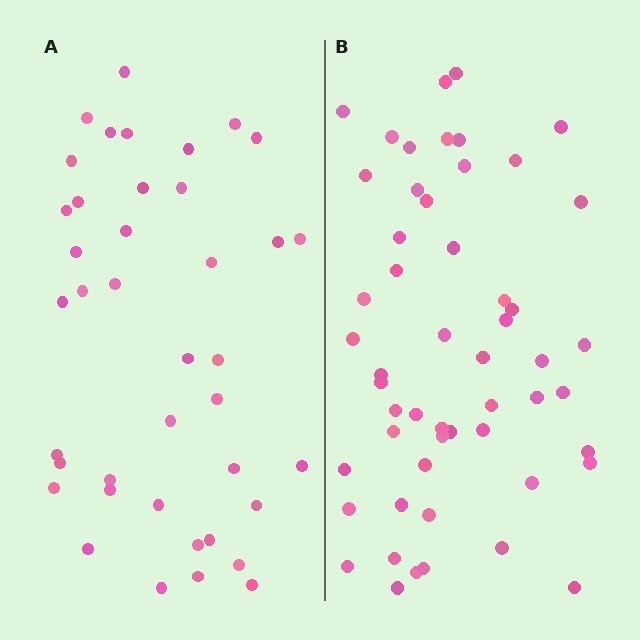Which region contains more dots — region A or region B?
Region B (the right region) has more dots.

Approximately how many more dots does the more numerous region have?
Region B has approximately 15 more dots than region A.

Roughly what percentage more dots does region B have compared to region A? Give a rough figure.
About 30% more.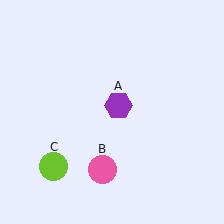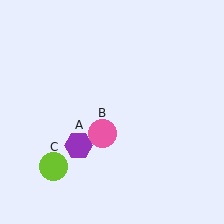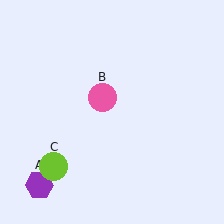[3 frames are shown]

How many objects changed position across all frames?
2 objects changed position: purple hexagon (object A), pink circle (object B).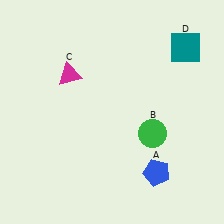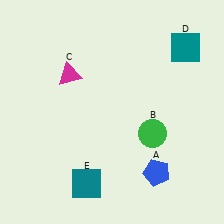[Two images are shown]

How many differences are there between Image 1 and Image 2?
There is 1 difference between the two images.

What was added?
A teal square (E) was added in Image 2.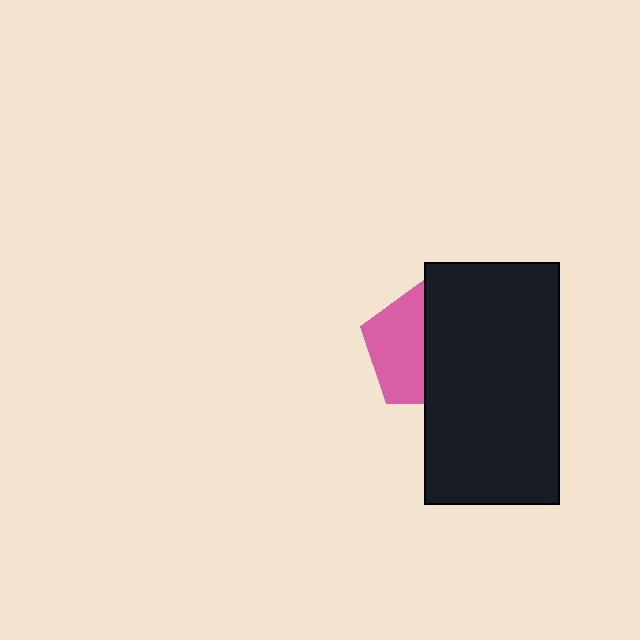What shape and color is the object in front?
The object in front is a black rectangle.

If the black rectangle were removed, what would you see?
You would see the complete pink pentagon.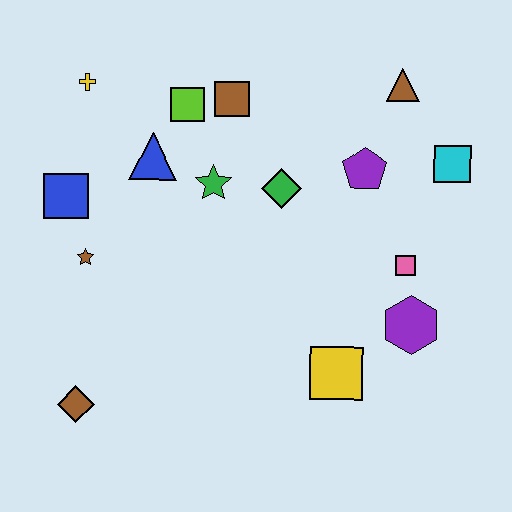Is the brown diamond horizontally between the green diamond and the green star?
No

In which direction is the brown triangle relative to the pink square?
The brown triangle is above the pink square.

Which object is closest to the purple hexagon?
The pink square is closest to the purple hexagon.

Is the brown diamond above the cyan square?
No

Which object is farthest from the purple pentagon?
The brown diamond is farthest from the purple pentagon.